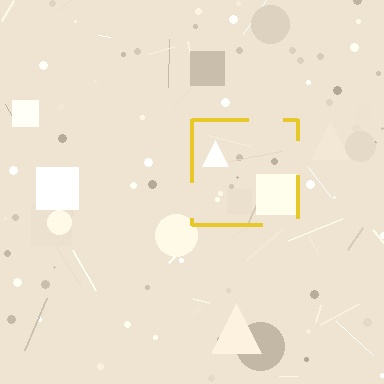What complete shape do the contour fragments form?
The contour fragments form a square.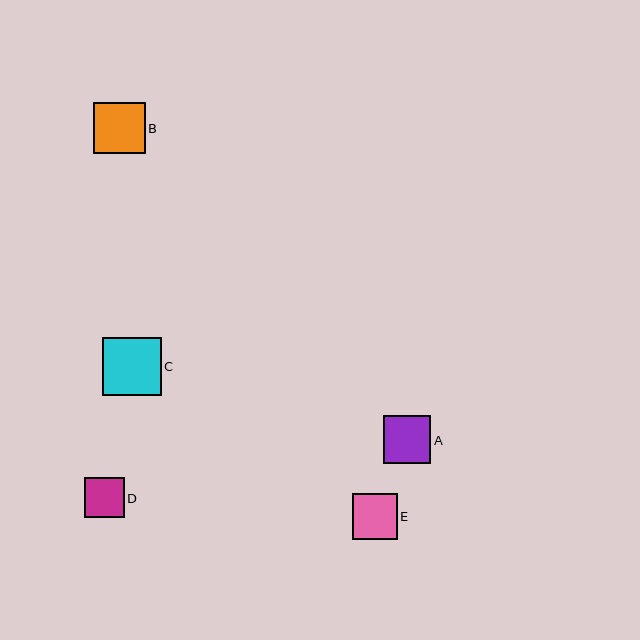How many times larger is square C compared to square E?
Square C is approximately 1.3 times the size of square E.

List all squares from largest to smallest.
From largest to smallest: C, B, A, E, D.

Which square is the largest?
Square C is the largest with a size of approximately 58 pixels.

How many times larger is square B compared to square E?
Square B is approximately 1.1 times the size of square E.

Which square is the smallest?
Square D is the smallest with a size of approximately 40 pixels.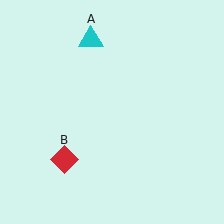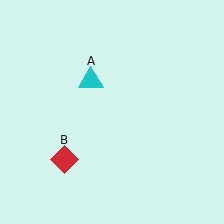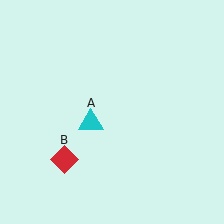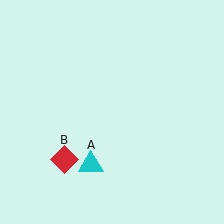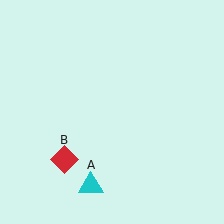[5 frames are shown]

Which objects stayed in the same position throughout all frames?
Red diamond (object B) remained stationary.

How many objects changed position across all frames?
1 object changed position: cyan triangle (object A).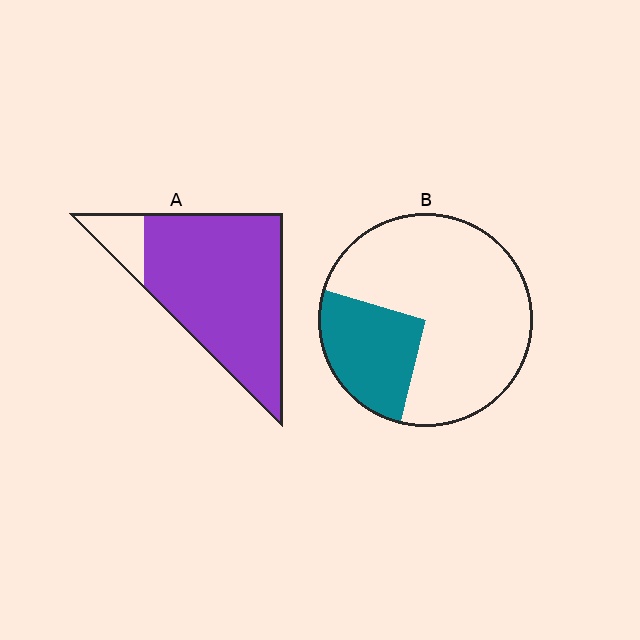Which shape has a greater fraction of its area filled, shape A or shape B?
Shape A.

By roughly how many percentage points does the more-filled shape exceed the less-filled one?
By roughly 60 percentage points (A over B).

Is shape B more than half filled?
No.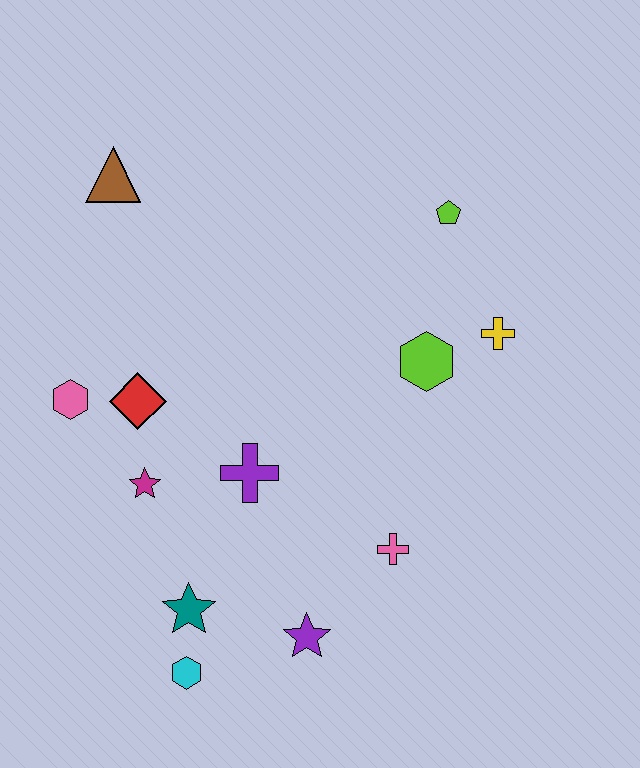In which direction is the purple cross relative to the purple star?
The purple cross is above the purple star.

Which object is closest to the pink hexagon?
The red diamond is closest to the pink hexagon.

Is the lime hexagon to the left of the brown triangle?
No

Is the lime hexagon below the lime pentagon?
Yes